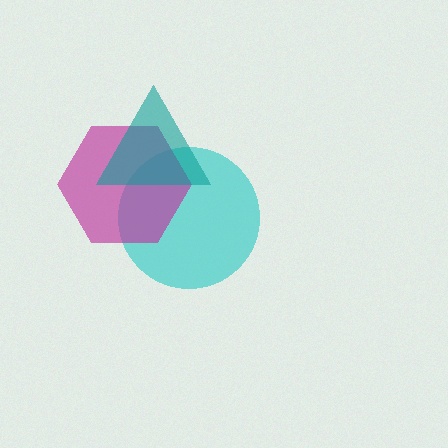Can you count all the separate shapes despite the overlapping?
Yes, there are 3 separate shapes.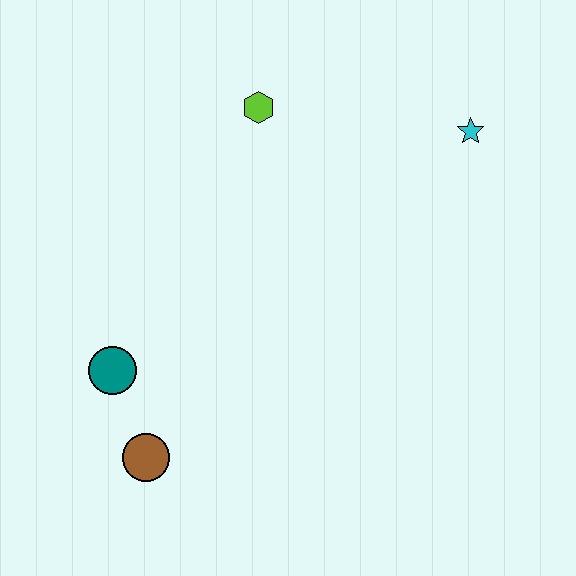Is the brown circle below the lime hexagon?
Yes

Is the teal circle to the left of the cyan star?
Yes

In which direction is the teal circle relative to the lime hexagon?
The teal circle is below the lime hexagon.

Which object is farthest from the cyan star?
The brown circle is farthest from the cyan star.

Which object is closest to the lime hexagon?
The cyan star is closest to the lime hexagon.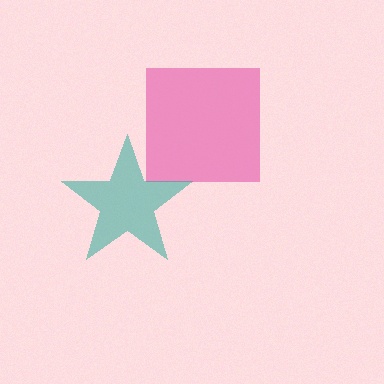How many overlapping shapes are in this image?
There are 2 overlapping shapes in the image.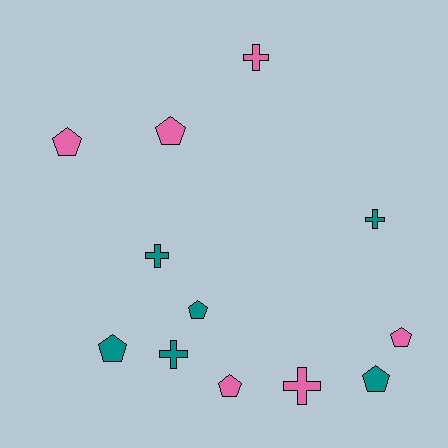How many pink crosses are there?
There are 2 pink crosses.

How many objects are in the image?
There are 12 objects.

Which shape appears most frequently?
Pentagon, with 7 objects.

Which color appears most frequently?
Pink, with 6 objects.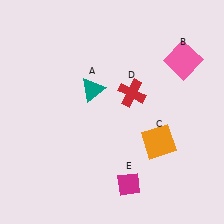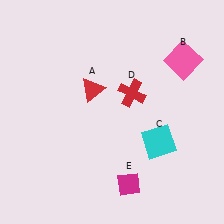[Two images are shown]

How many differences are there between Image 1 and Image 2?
There are 2 differences between the two images.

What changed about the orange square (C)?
In Image 1, C is orange. In Image 2, it changed to cyan.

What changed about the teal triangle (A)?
In Image 1, A is teal. In Image 2, it changed to red.